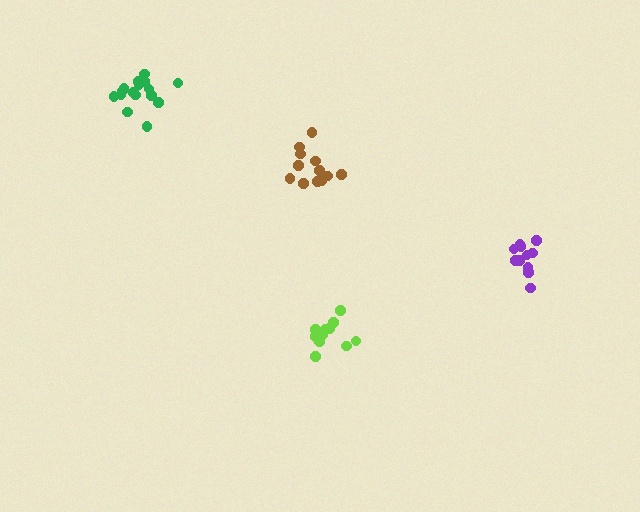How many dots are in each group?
Group 1: 11 dots, Group 2: 12 dots, Group 3: 16 dots, Group 4: 11 dots (50 total).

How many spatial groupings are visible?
There are 4 spatial groupings.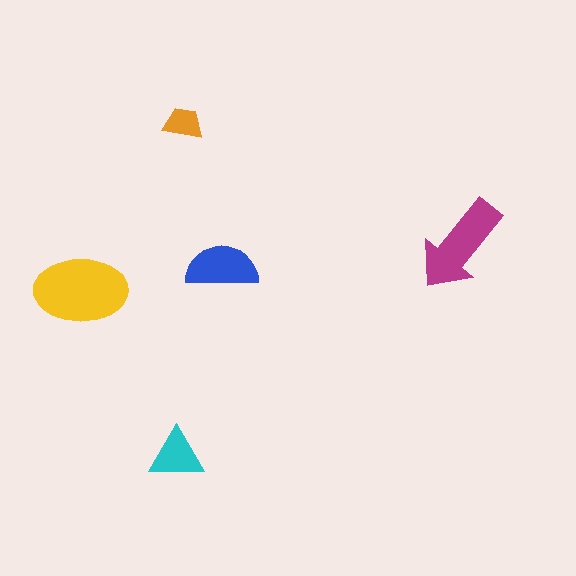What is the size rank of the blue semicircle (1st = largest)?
3rd.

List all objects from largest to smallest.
The yellow ellipse, the magenta arrow, the blue semicircle, the cyan triangle, the orange trapezoid.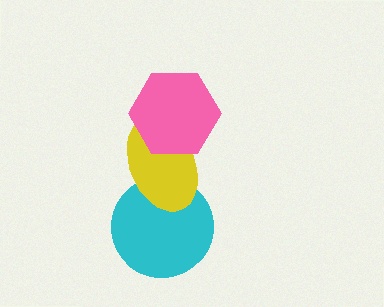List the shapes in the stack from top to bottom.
From top to bottom: the pink hexagon, the yellow ellipse, the cyan circle.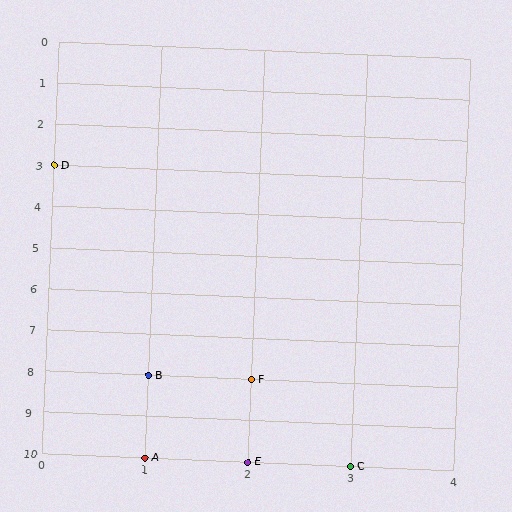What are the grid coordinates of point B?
Point B is at grid coordinates (1, 8).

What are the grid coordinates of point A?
Point A is at grid coordinates (1, 10).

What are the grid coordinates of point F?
Point F is at grid coordinates (2, 8).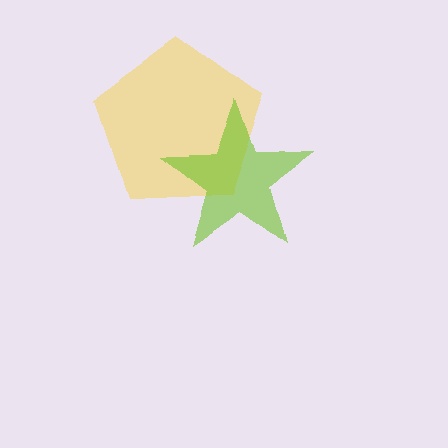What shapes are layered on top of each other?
The layered shapes are: a yellow pentagon, a lime star.